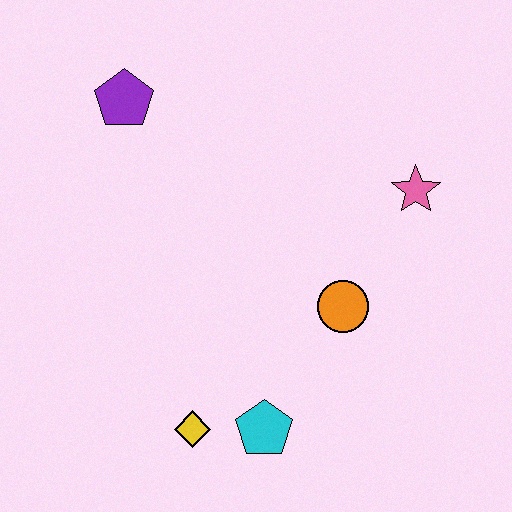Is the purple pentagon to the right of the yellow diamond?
No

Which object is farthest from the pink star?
The yellow diamond is farthest from the pink star.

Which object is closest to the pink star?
The orange circle is closest to the pink star.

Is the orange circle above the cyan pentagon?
Yes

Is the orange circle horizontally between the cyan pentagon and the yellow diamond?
No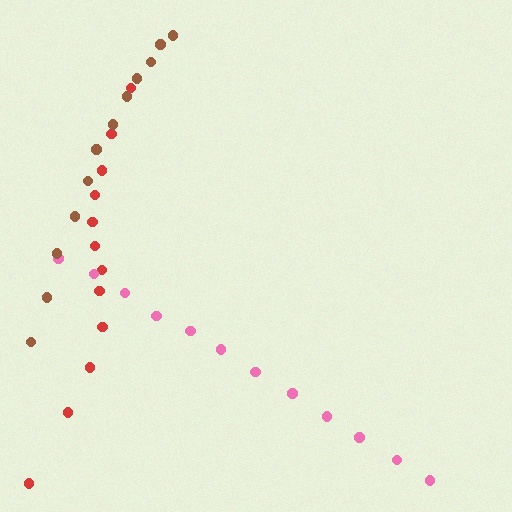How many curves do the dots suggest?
There are 3 distinct paths.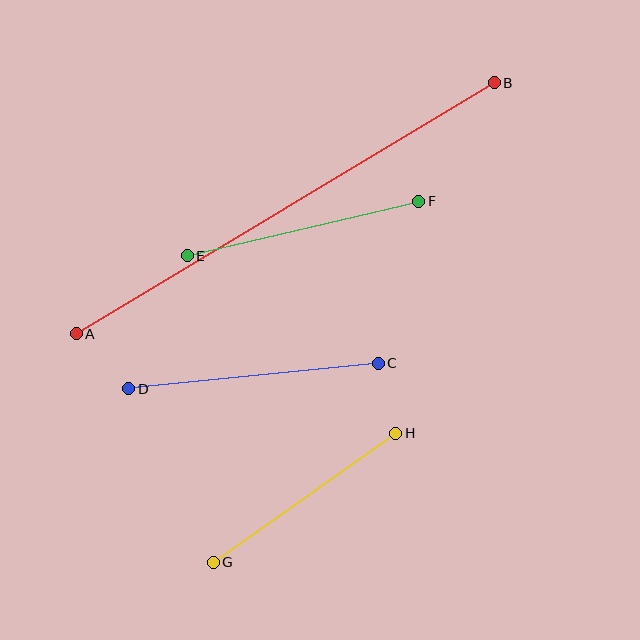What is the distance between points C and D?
The distance is approximately 251 pixels.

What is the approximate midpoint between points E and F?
The midpoint is at approximately (303, 228) pixels.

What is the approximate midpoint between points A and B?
The midpoint is at approximately (285, 208) pixels.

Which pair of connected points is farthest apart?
Points A and B are farthest apart.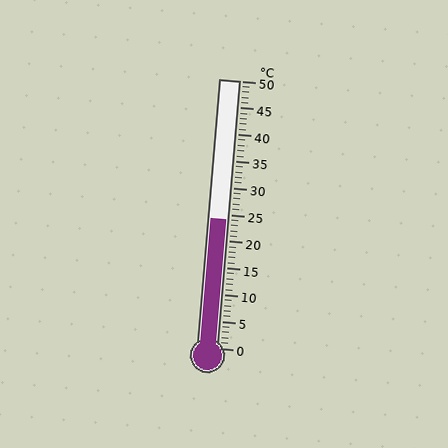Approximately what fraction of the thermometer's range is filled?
The thermometer is filled to approximately 50% of its range.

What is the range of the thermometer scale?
The thermometer scale ranges from 0°C to 50°C.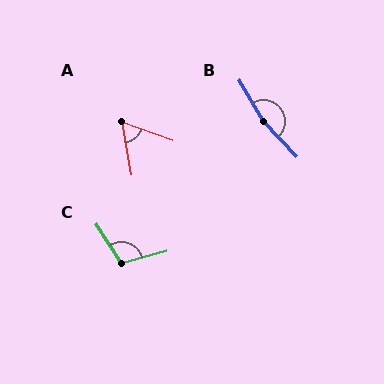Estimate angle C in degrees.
Approximately 108 degrees.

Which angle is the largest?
B, at approximately 167 degrees.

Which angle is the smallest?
A, at approximately 60 degrees.